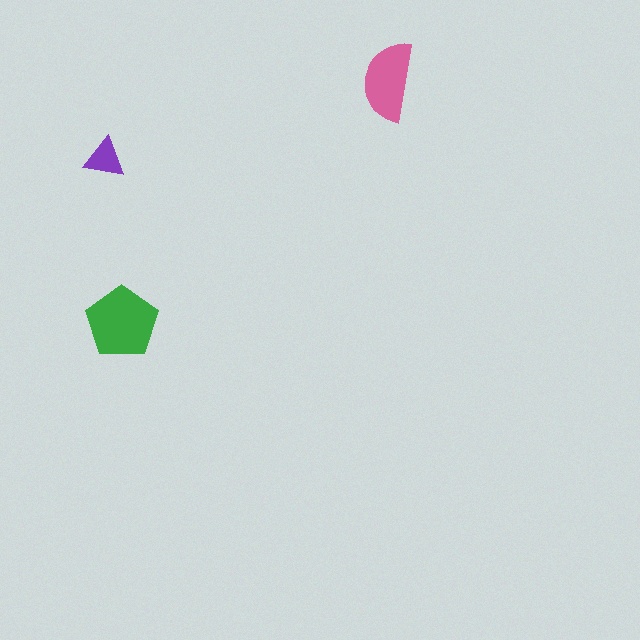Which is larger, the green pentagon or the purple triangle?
The green pentagon.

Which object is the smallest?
The purple triangle.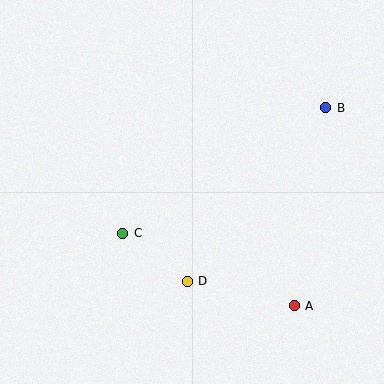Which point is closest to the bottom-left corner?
Point C is closest to the bottom-left corner.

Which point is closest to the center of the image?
Point C at (123, 233) is closest to the center.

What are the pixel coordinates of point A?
Point A is at (294, 306).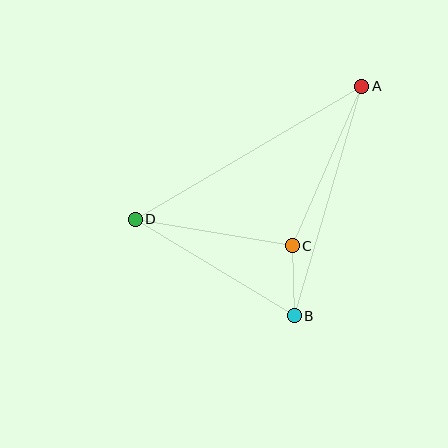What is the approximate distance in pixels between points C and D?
The distance between C and D is approximately 159 pixels.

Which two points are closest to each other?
Points B and C are closest to each other.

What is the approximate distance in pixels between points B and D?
The distance between B and D is approximately 186 pixels.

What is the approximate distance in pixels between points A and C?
The distance between A and C is approximately 174 pixels.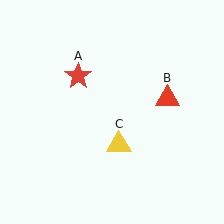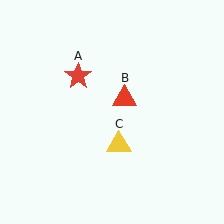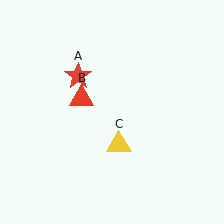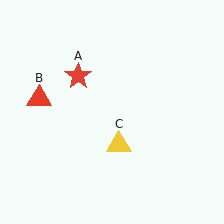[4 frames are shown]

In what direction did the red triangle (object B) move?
The red triangle (object B) moved left.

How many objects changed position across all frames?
1 object changed position: red triangle (object B).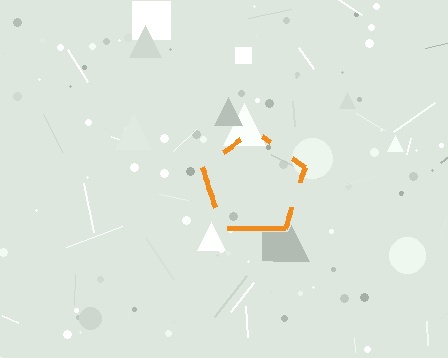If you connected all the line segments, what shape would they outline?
They would outline a pentagon.